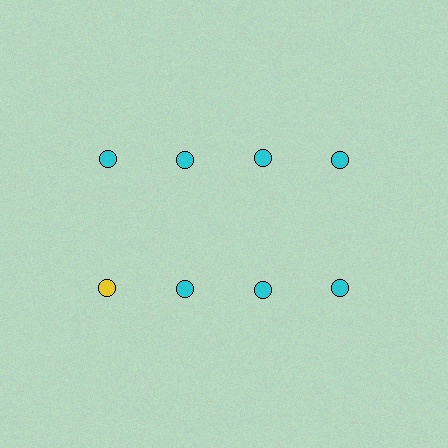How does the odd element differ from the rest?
It has a different color: yellow instead of cyan.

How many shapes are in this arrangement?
There are 8 shapes arranged in a grid pattern.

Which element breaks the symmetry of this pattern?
The yellow circle in the second row, leftmost column breaks the symmetry. All other shapes are cyan circles.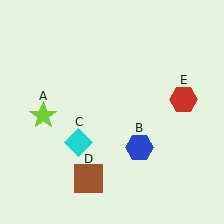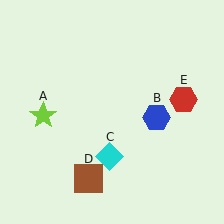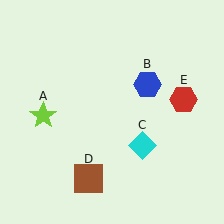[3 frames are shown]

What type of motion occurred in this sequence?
The blue hexagon (object B), cyan diamond (object C) rotated counterclockwise around the center of the scene.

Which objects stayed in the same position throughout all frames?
Lime star (object A) and brown square (object D) and red hexagon (object E) remained stationary.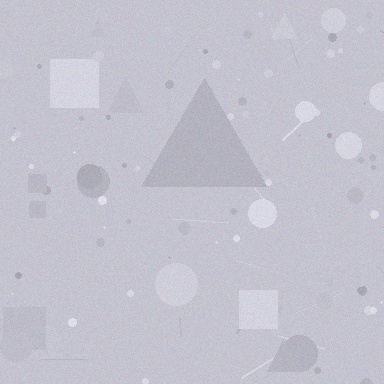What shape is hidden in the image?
A triangle is hidden in the image.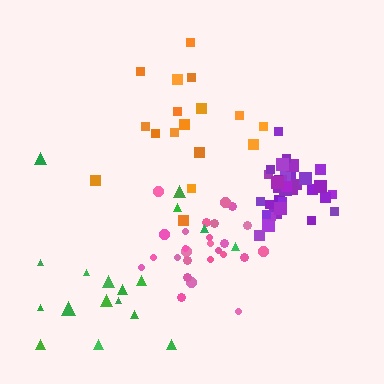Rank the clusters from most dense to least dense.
purple, pink, orange, green.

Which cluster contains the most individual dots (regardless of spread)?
Purple (34).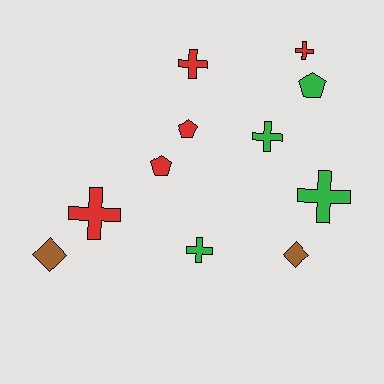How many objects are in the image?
There are 11 objects.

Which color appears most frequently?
Red, with 5 objects.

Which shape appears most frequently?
Cross, with 6 objects.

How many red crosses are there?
There are 3 red crosses.